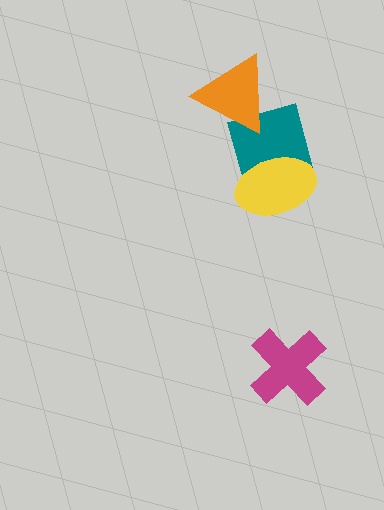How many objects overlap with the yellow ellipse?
1 object overlaps with the yellow ellipse.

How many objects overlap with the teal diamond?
2 objects overlap with the teal diamond.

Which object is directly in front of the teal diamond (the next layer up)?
The orange triangle is directly in front of the teal diamond.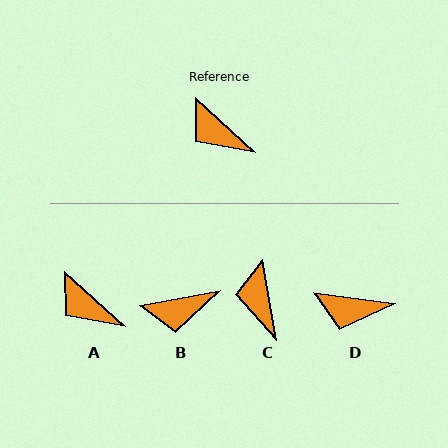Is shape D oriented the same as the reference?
No, it is off by about 35 degrees.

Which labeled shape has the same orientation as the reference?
A.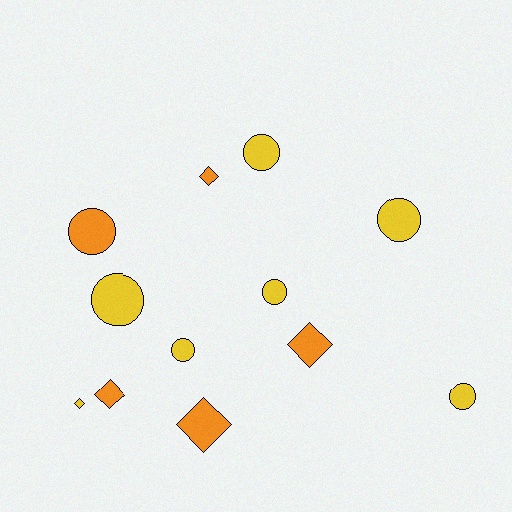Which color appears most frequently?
Yellow, with 7 objects.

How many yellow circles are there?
There are 6 yellow circles.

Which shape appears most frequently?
Circle, with 7 objects.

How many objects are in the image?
There are 12 objects.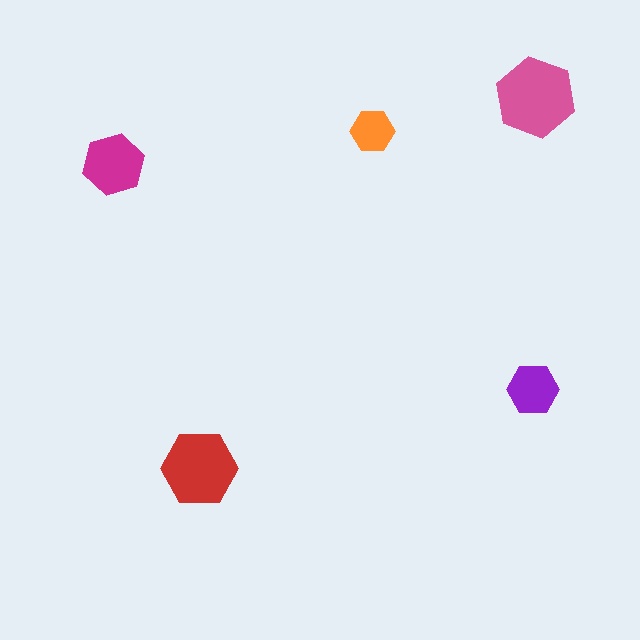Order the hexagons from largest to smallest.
the pink one, the red one, the magenta one, the purple one, the orange one.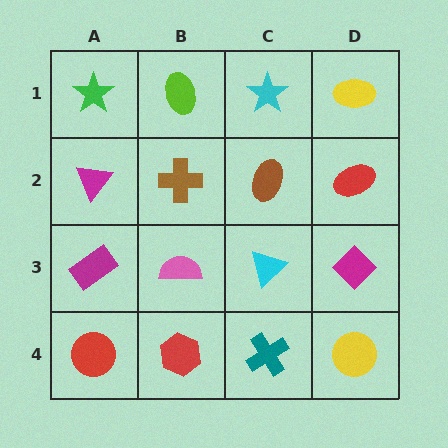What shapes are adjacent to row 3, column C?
A brown ellipse (row 2, column C), a teal cross (row 4, column C), a pink semicircle (row 3, column B), a magenta diamond (row 3, column D).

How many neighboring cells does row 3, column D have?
3.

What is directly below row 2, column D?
A magenta diamond.